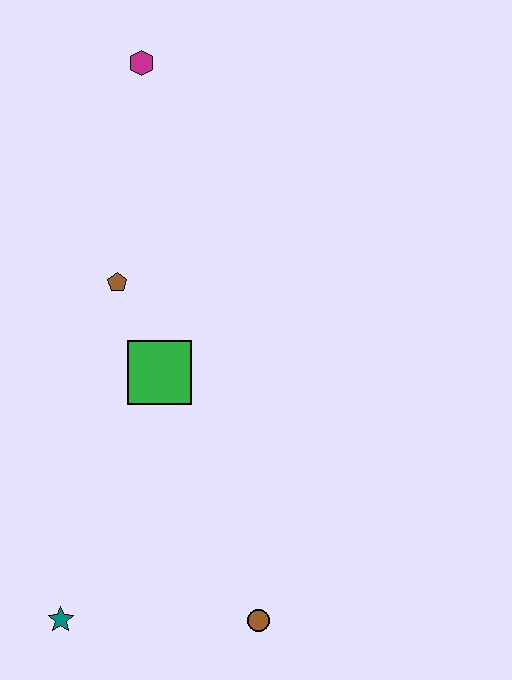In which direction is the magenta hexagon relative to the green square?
The magenta hexagon is above the green square.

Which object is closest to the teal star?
The brown circle is closest to the teal star.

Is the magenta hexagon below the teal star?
No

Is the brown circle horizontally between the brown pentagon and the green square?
No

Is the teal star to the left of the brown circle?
Yes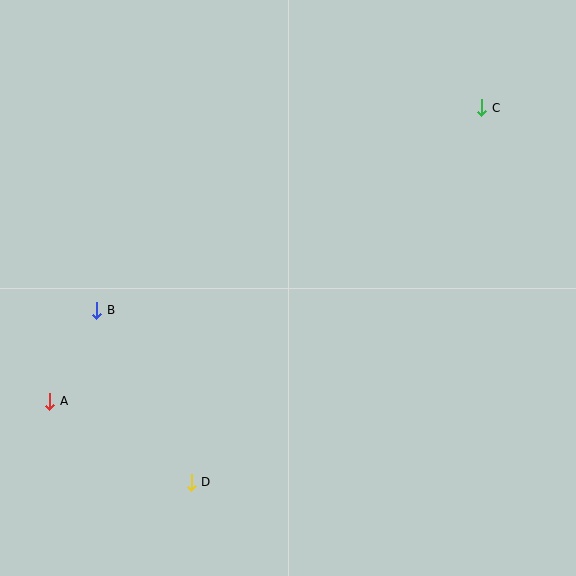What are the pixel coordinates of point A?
Point A is at (50, 401).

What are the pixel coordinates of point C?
Point C is at (482, 108).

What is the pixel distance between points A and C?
The distance between A and C is 523 pixels.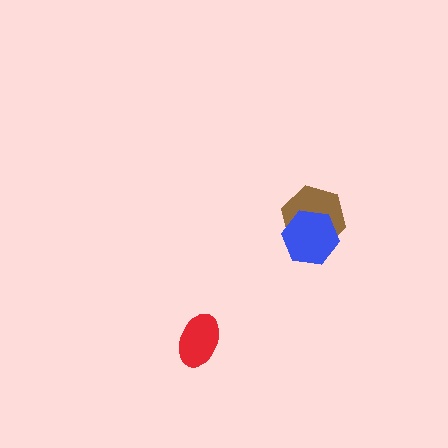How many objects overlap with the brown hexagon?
1 object overlaps with the brown hexagon.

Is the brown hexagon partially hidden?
Yes, it is partially covered by another shape.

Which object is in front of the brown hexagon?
The blue hexagon is in front of the brown hexagon.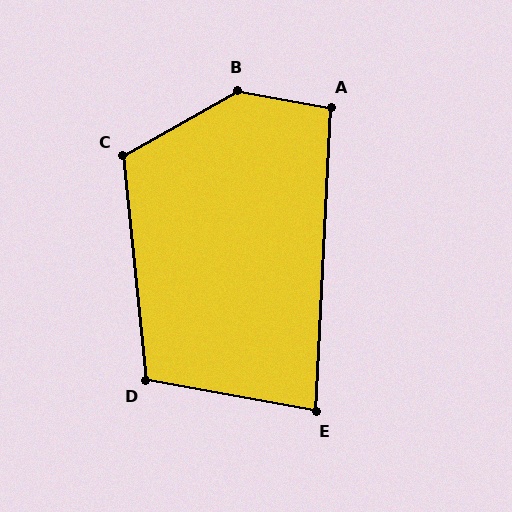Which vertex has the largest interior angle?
B, at approximately 140 degrees.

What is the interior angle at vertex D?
Approximately 106 degrees (obtuse).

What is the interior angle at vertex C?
Approximately 114 degrees (obtuse).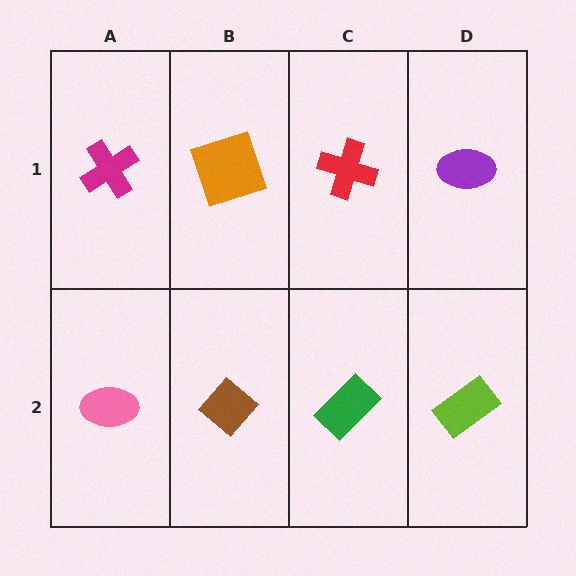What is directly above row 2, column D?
A purple ellipse.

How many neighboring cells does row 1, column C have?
3.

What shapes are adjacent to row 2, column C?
A red cross (row 1, column C), a brown diamond (row 2, column B), a lime rectangle (row 2, column D).